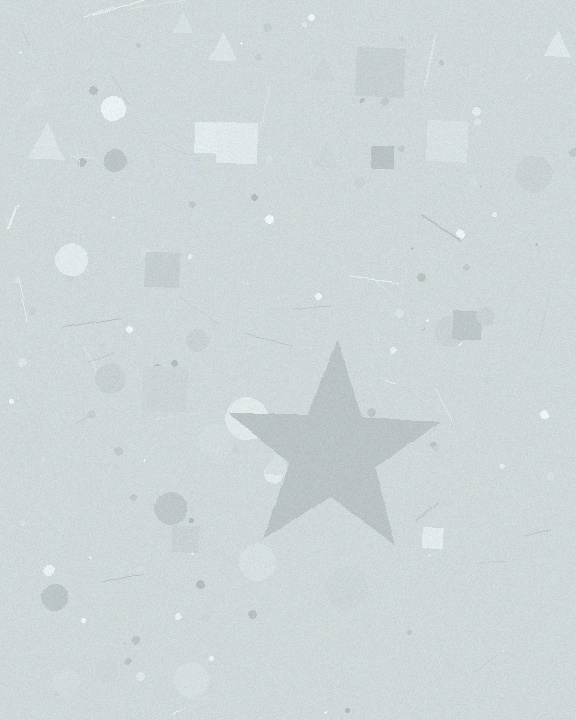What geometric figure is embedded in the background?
A star is embedded in the background.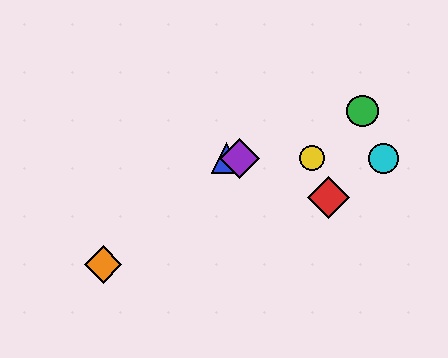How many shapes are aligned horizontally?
4 shapes (the blue triangle, the yellow circle, the purple diamond, the cyan circle) are aligned horizontally.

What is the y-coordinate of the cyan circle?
The cyan circle is at y≈158.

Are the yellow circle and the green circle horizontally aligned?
No, the yellow circle is at y≈158 and the green circle is at y≈111.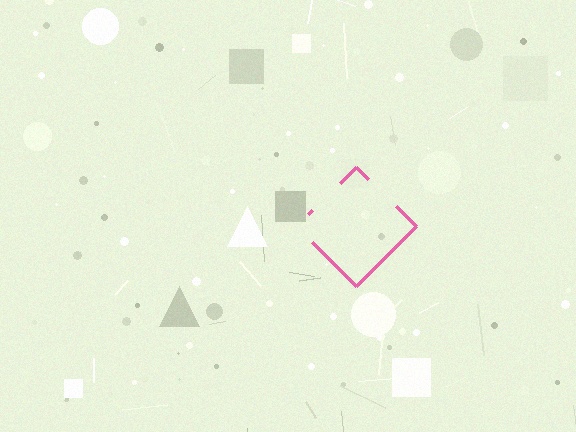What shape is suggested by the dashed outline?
The dashed outline suggests a diamond.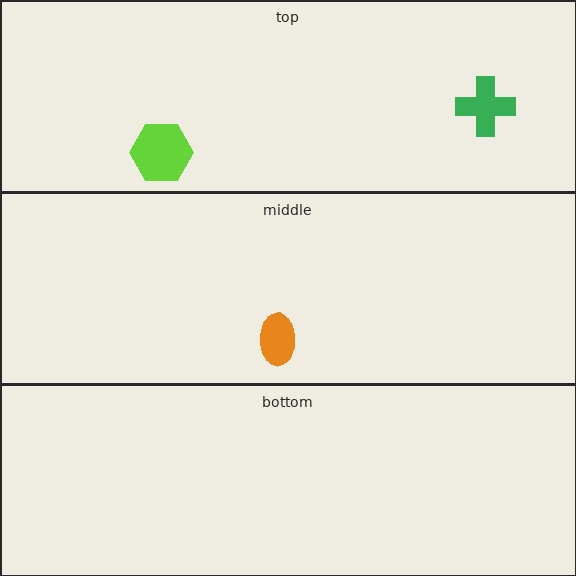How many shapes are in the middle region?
1.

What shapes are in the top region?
The lime hexagon, the green cross.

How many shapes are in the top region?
2.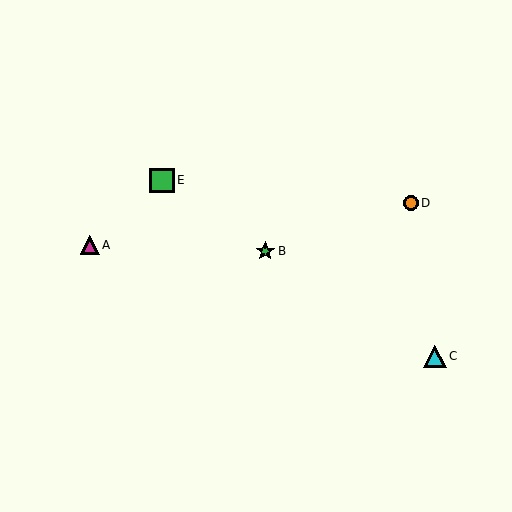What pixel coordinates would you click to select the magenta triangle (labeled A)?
Click at (90, 245) to select the magenta triangle A.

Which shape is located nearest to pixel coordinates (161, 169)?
The green square (labeled E) at (162, 180) is nearest to that location.